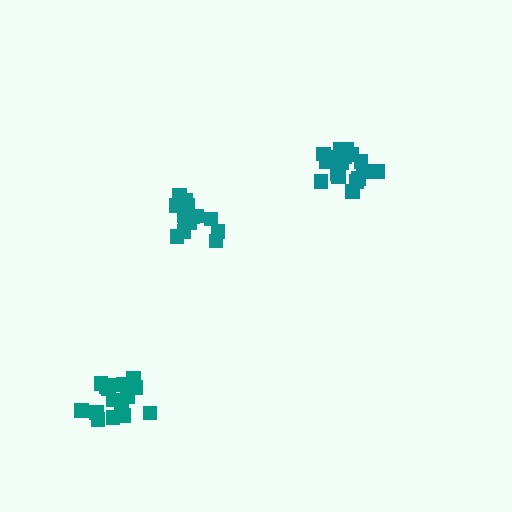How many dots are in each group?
Group 1: 17 dots, Group 2: 16 dots, Group 3: 18 dots (51 total).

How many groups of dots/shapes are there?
There are 3 groups.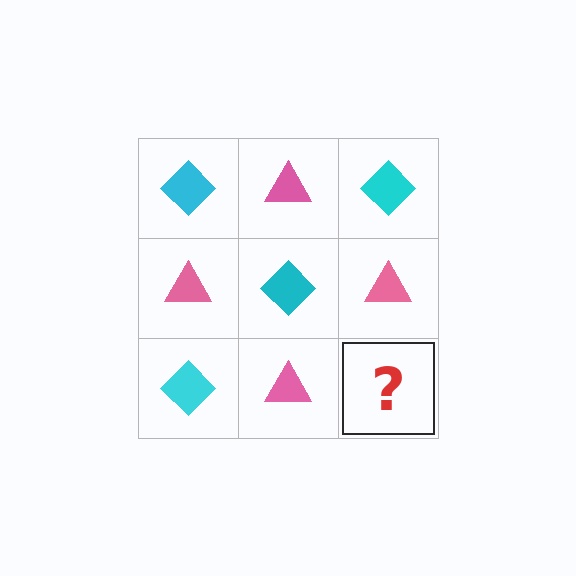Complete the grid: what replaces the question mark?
The question mark should be replaced with a cyan diamond.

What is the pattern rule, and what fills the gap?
The rule is that it alternates cyan diamond and pink triangle in a checkerboard pattern. The gap should be filled with a cyan diamond.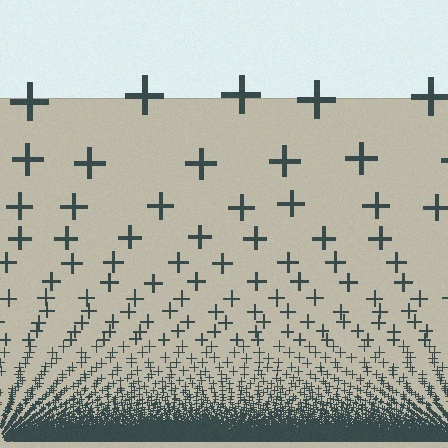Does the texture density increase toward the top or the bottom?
Density increases toward the bottom.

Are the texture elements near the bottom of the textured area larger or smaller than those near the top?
Smaller. The gradient is inverted — elements near the bottom are smaller and denser.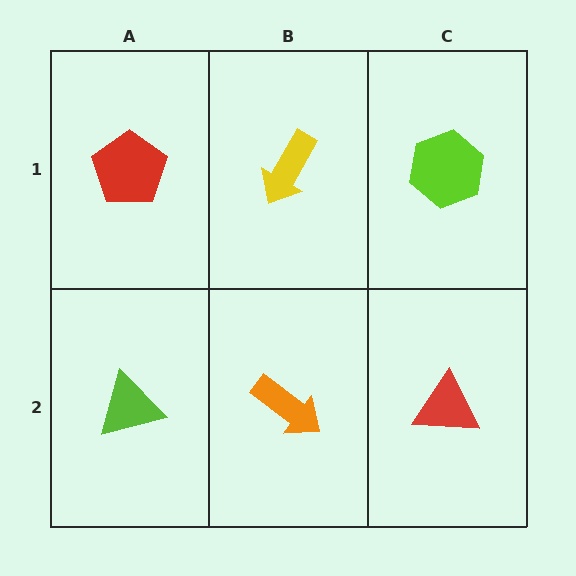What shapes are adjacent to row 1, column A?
A lime triangle (row 2, column A), a yellow arrow (row 1, column B).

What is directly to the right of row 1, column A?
A yellow arrow.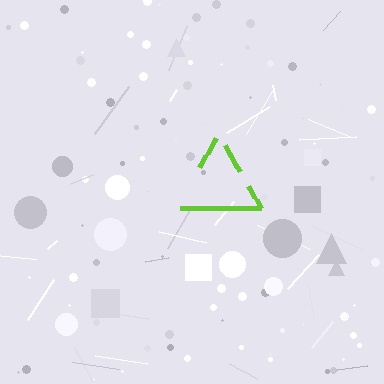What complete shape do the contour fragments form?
The contour fragments form a triangle.